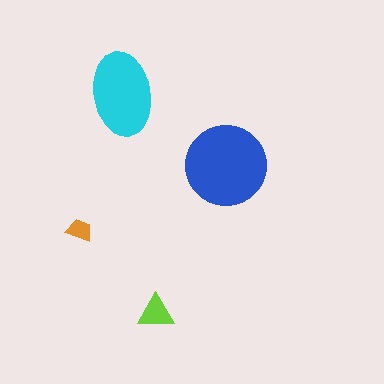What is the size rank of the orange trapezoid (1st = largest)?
4th.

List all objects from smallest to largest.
The orange trapezoid, the lime triangle, the cyan ellipse, the blue circle.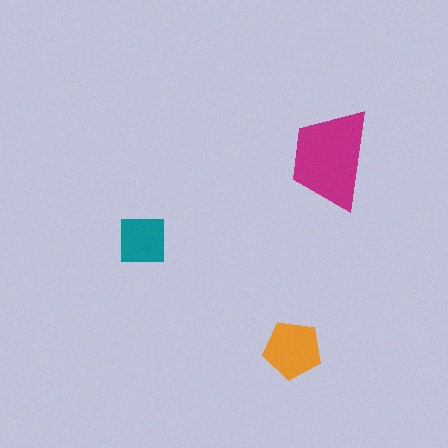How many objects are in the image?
There are 3 objects in the image.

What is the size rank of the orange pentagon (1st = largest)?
2nd.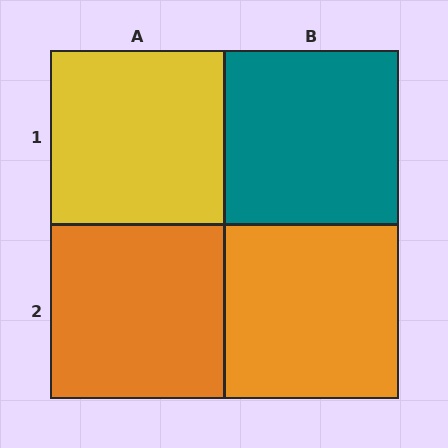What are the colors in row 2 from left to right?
Orange, orange.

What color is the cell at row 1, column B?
Teal.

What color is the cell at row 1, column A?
Yellow.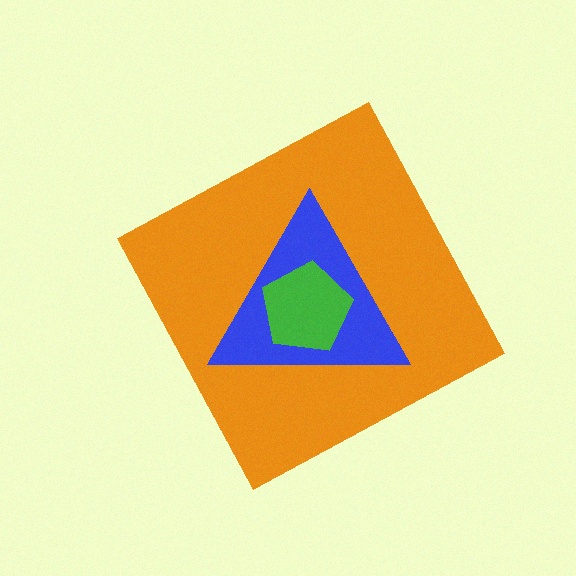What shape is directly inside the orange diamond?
The blue triangle.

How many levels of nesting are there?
3.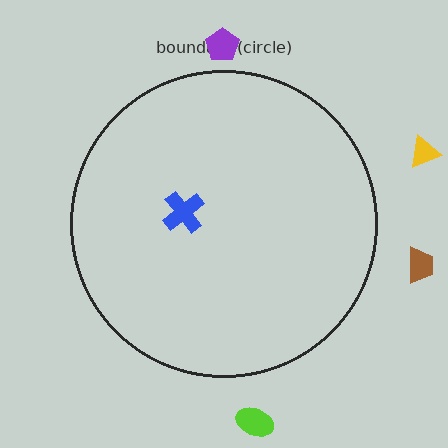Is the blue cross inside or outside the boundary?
Inside.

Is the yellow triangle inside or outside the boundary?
Outside.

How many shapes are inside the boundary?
1 inside, 4 outside.